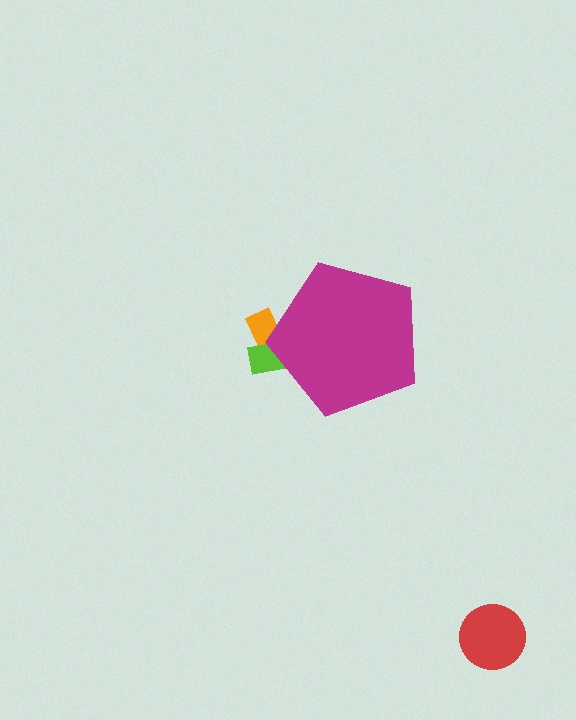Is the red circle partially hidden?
No, the red circle is fully visible.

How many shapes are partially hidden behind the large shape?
2 shapes are partially hidden.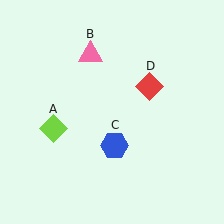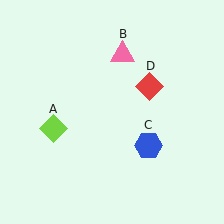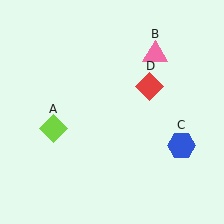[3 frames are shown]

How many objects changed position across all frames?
2 objects changed position: pink triangle (object B), blue hexagon (object C).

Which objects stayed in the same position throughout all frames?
Lime diamond (object A) and red diamond (object D) remained stationary.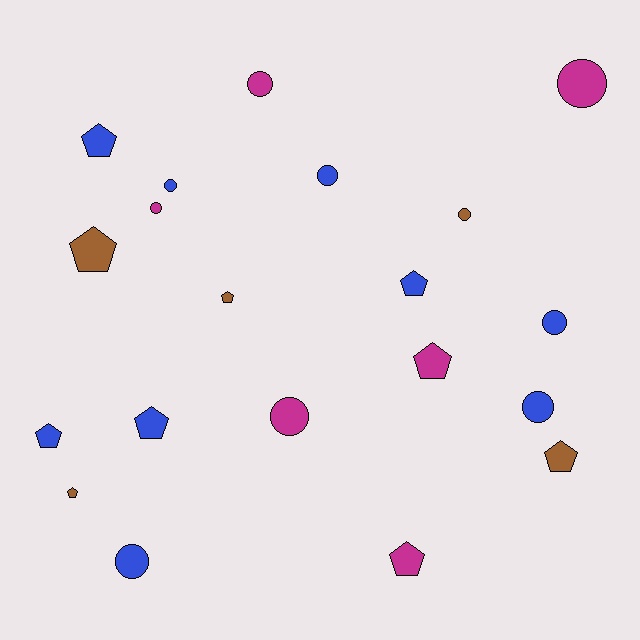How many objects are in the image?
There are 20 objects.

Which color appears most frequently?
Blue, with 9 objects.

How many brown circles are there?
There is 1 brown circle.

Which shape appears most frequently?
Circle, with 10 objects.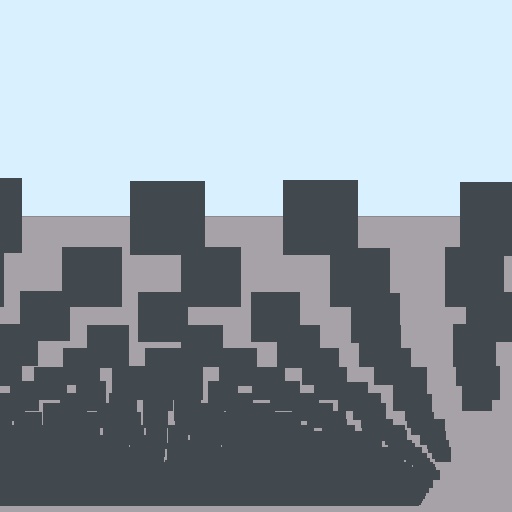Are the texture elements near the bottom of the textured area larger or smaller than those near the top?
Smaller. The gradient is inverted — elements near the bottom are smaller and denser.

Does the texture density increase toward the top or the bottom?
Density increases toward the bottom.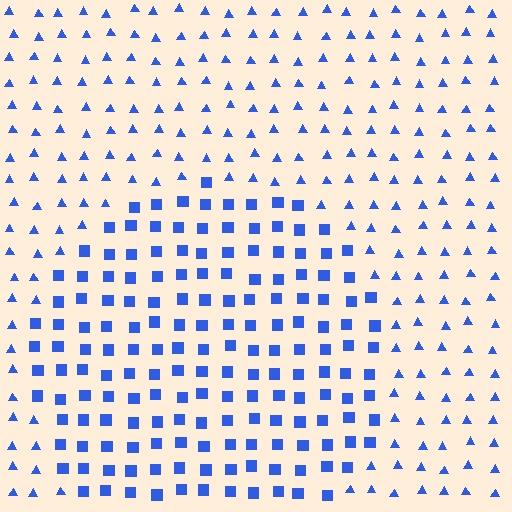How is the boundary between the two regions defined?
The boundary is defined by a change in element shape: squares inside vs. triangles outside. All elements share the same color and spacing.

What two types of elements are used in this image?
The image uses squares inside the circle region and triangles outside it.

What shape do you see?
I see a circle.